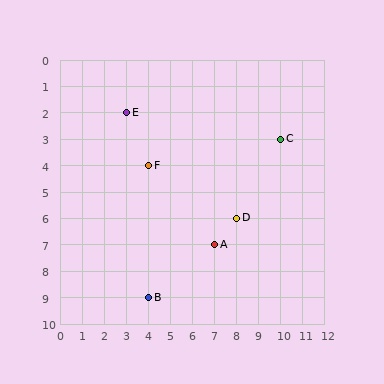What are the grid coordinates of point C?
Point C is at grid coordinates (10, 3).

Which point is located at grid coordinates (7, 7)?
Point A is at (7, 7).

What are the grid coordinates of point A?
Point A is at grid coordinates (7, 7).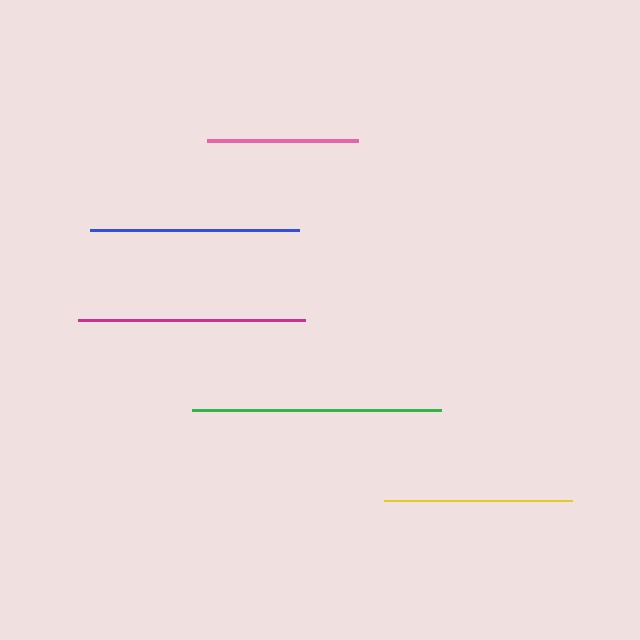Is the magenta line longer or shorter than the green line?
The green line is longer than the magenta line.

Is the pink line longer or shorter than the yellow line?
The yellow line is longer than the pink line.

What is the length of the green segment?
The green segment is approximately 249 pixels long.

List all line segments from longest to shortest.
From longest to shortest: green, magenta, blue, yellow, pink.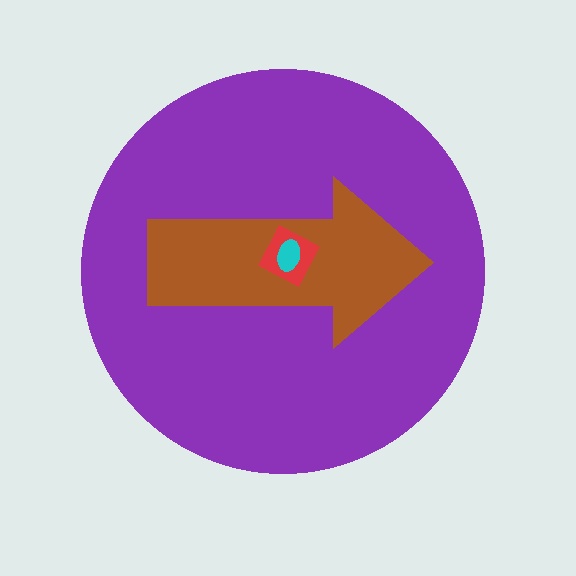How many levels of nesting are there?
4.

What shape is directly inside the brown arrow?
The red square.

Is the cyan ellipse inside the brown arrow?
Yes.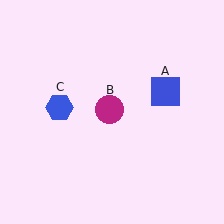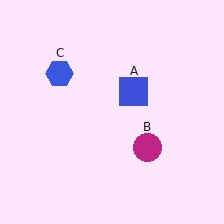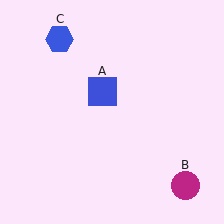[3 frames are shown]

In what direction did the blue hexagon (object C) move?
The blue hexagon (object C) moved up.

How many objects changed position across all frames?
3 objects changed position: blue square (object A), magenta circle (object B), blue hexagon (object C).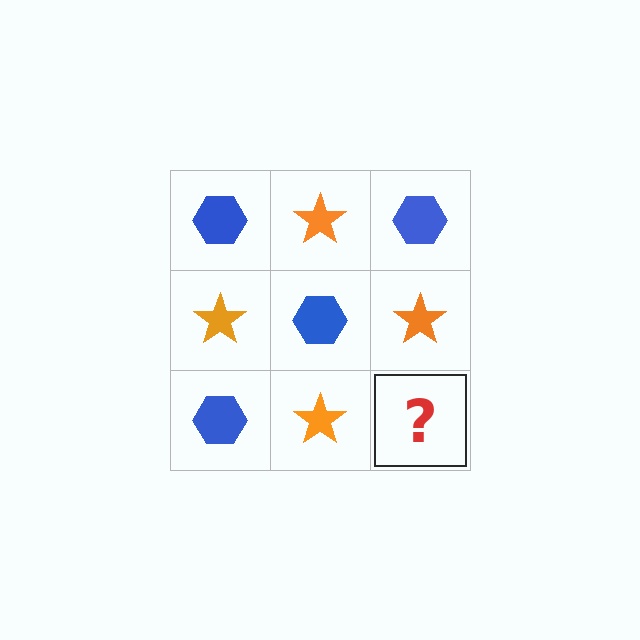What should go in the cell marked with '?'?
The missing cell should contain a blue hexagon.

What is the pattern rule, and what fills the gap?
The rule is that it alternates blue hexagon and orange star in a checkerboard pattern. The gap should be filled with a blue hexagon.